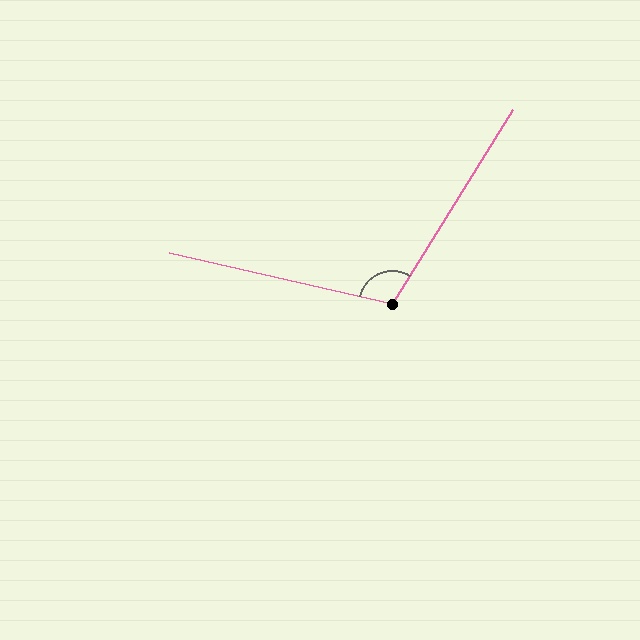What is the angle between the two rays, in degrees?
Approximately 109 degrees.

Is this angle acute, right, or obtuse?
It is obtuse.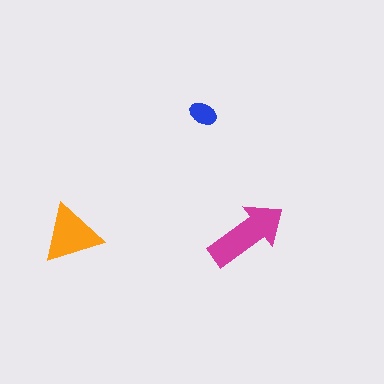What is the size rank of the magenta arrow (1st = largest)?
1st.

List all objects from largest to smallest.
The magenta arrow, the orange triangle, the blue ellipse.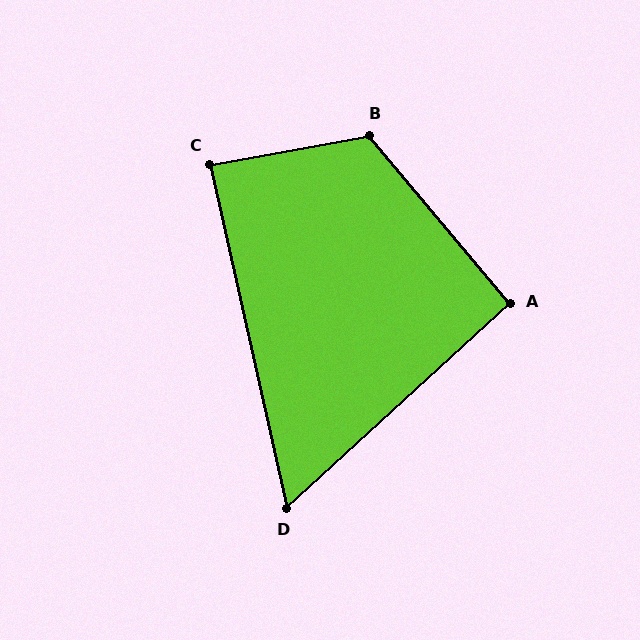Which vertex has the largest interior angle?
B, at approximately 120 degrees.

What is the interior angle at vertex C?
Approximately 87 degrees (approximately right).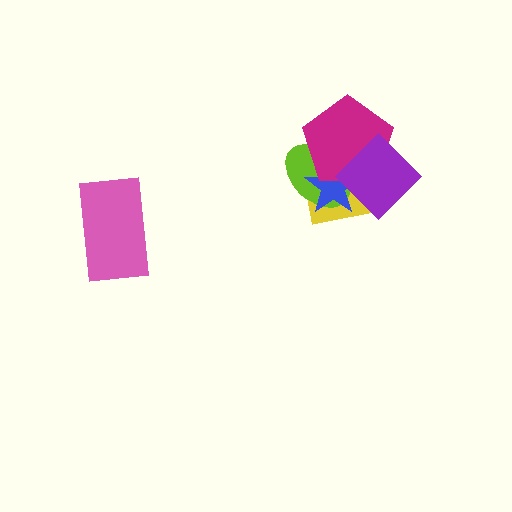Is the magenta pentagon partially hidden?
Yes, it is partially covered by another shape.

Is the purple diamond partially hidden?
No, no other shape covers it.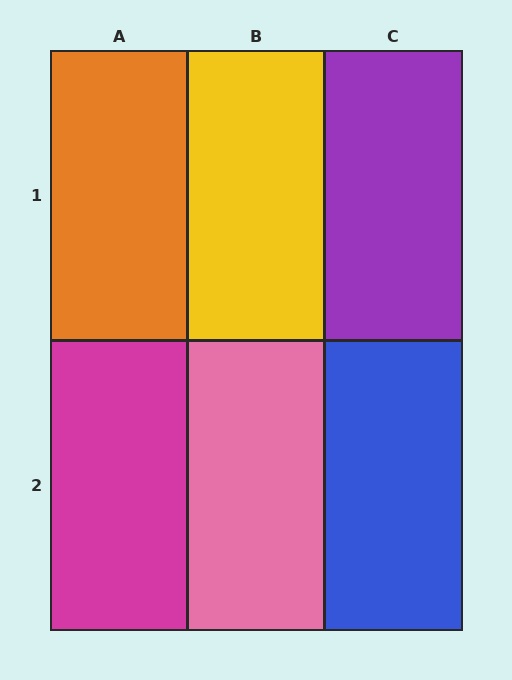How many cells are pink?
1 cell is pink.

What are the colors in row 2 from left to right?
Magenta, pink, blue.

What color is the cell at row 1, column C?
Purple.